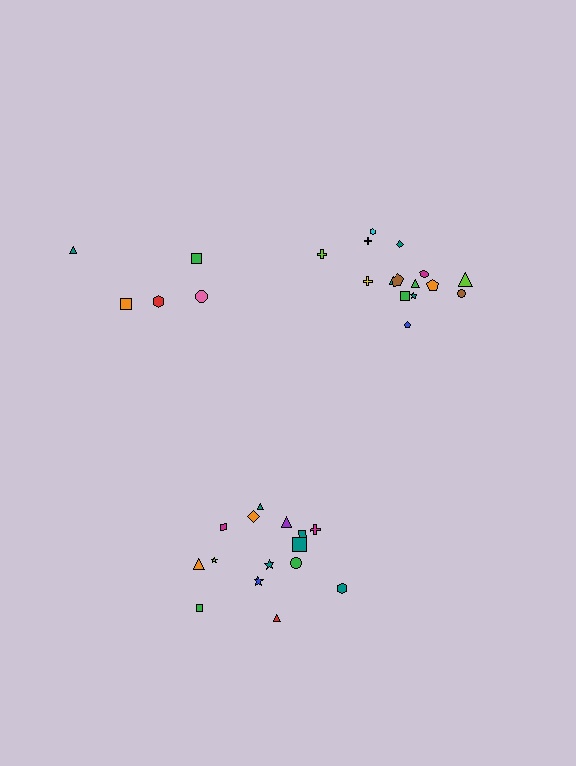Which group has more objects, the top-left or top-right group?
The top-right group.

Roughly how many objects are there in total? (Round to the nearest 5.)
Roughly 35 objects in total.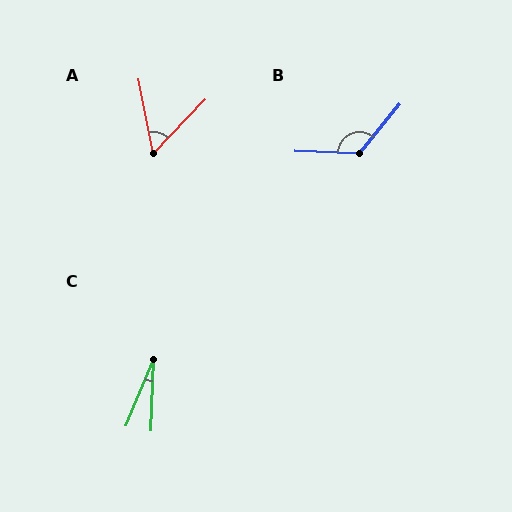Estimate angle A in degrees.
Approximately 55 degrees.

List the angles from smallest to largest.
C (21°), A (55°), B (126°).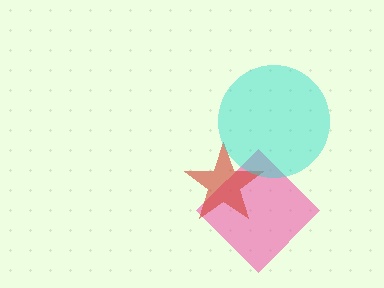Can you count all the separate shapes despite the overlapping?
Yes, there are 3 separate shapes.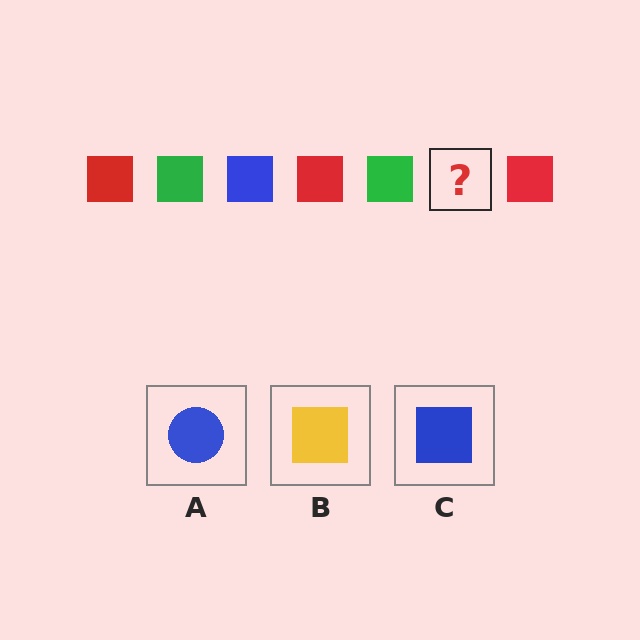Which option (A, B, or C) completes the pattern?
C.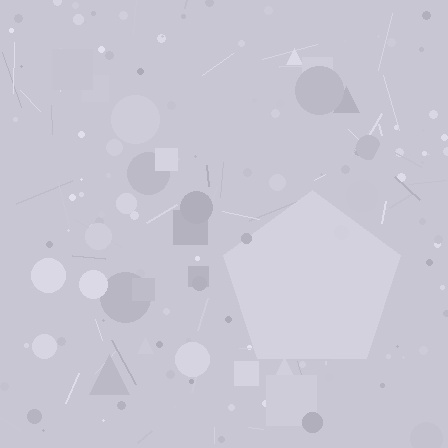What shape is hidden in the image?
A pentagon is hidden in the image.